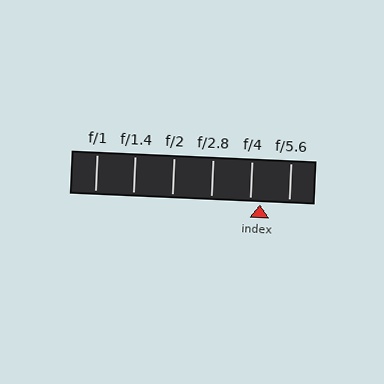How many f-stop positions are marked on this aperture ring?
There are 6 f-stop positions marked.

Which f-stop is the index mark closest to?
The index mark is closest to f/4.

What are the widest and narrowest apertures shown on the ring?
The widest aperture shown is f/1 and the narrowest is f/5.6.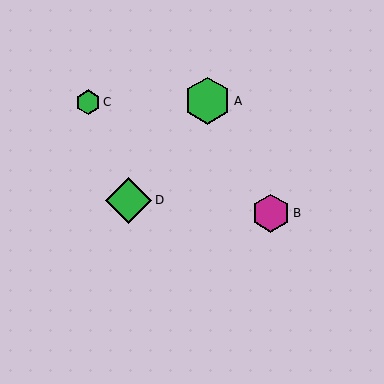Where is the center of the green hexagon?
The center of the green hexagon is at (207, 101).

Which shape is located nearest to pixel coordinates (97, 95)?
The green hexagon (labeled C) at (88, 102) is nearest to that location.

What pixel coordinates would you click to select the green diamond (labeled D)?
Click at (129, 200) to select the green diamond D.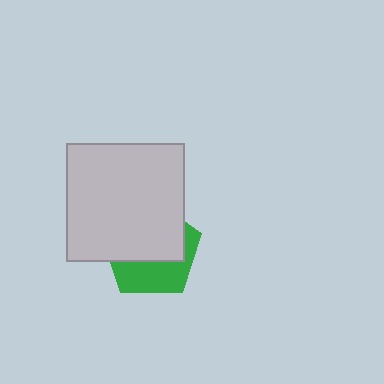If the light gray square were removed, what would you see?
You would see the complete green pentagon.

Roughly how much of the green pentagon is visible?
A small part of it is visible (roughly 41%).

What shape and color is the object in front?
The object in front is a light gray square.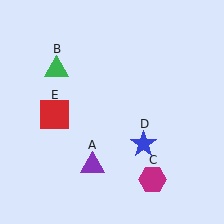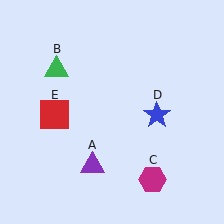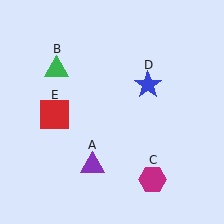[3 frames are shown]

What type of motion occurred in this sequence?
The blue star (object D) rotated counterclockwise around the center of the scene.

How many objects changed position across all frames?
1 object changed position: blue star (object D).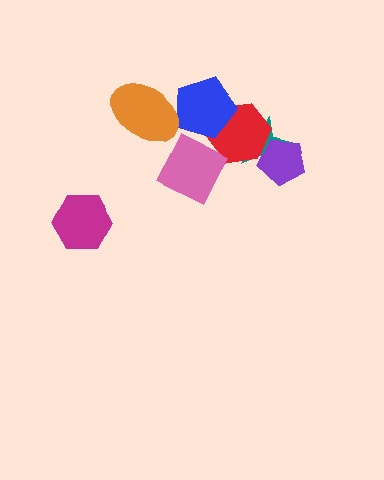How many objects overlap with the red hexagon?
4 objects overlap with the red hexagon.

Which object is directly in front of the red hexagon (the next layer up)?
The purple pentagon is directly in front of the red hexagon.